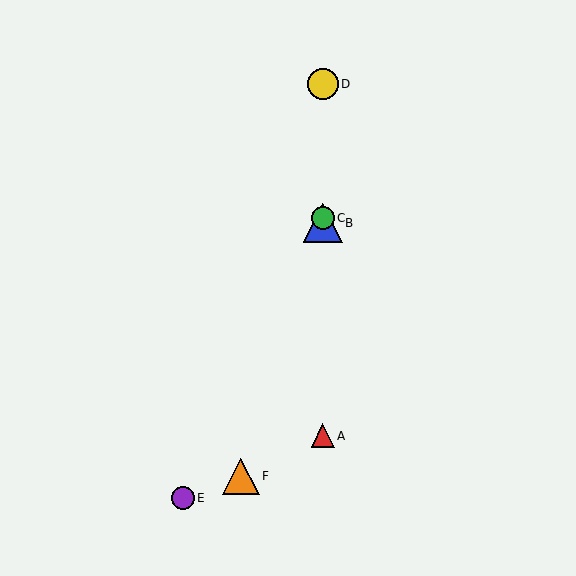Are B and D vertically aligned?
Yes, both are at x≈323.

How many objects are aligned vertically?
4 objects (A, B, C, D) are aligned vertically.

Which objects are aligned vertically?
Objects A, B, C, D are aligned vertically.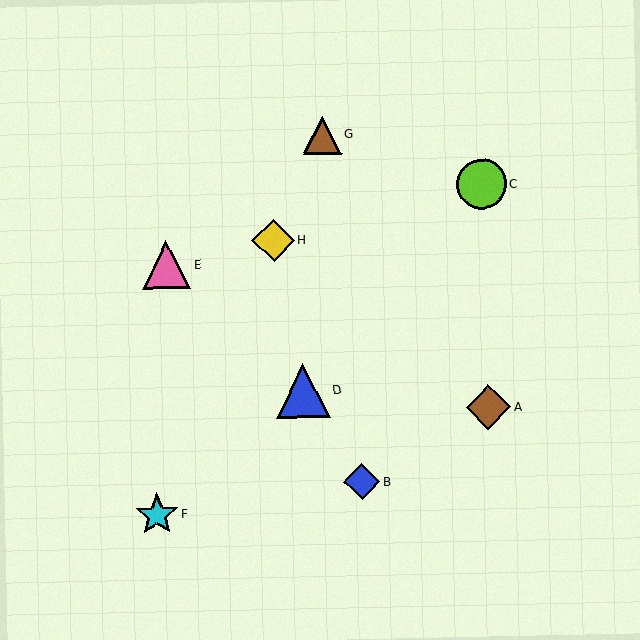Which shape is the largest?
The blue triangle (labeled D) is the largest.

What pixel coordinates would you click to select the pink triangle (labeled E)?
Click at (166, 265) to select the pink triangle E.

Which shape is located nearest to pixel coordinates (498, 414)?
The brown diamond (labeled A) at (489, 407) is nearest to that location.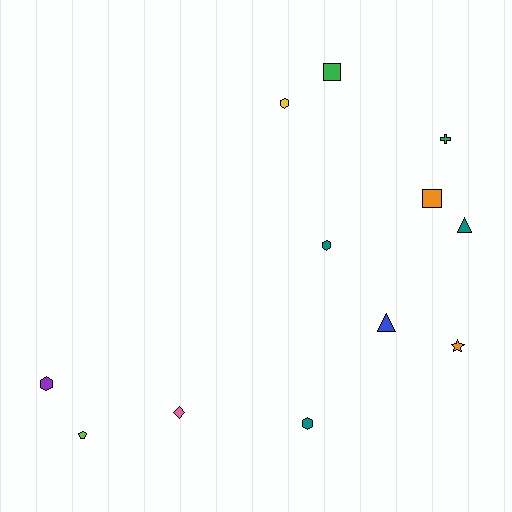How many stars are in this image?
There is 1 star.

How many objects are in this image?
There are 12 objects.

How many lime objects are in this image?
There is 1 lime object.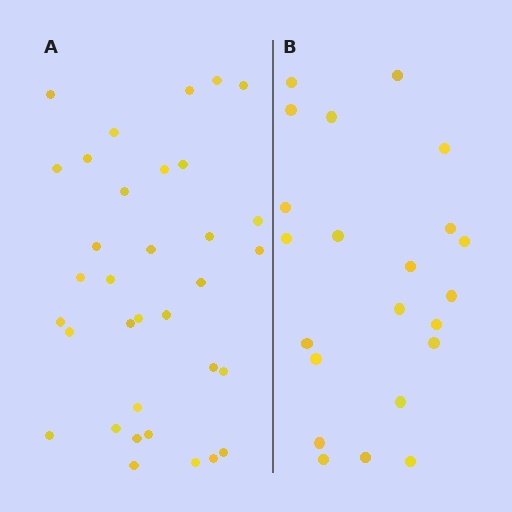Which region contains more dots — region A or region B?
Region A (the left region) has more dots.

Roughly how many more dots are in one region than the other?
Region A has roughly 12 or so more dots than region B.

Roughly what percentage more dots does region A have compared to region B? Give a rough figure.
About 55% more.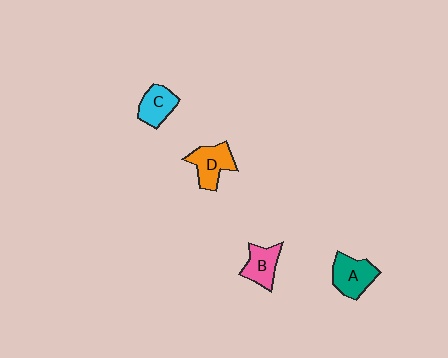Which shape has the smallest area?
Shape C (cyan).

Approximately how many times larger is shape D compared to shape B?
Approximately 1.2 times.